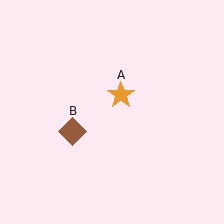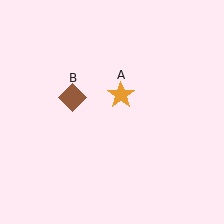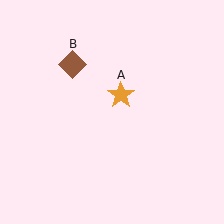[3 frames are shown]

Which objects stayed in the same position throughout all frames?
Orange star (object A) remained stationary.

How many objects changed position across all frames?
1 object changed position: brown diamond (object B).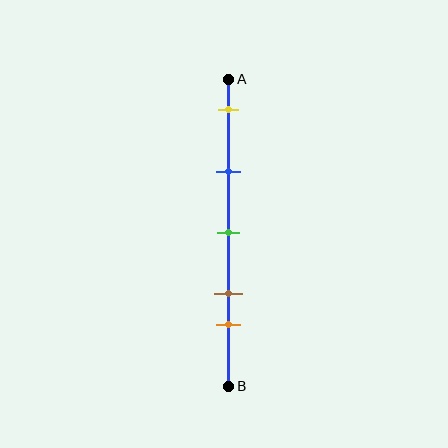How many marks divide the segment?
There are 5 marks dividing the segment.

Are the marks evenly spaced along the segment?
No, the marks are not evenly spaced.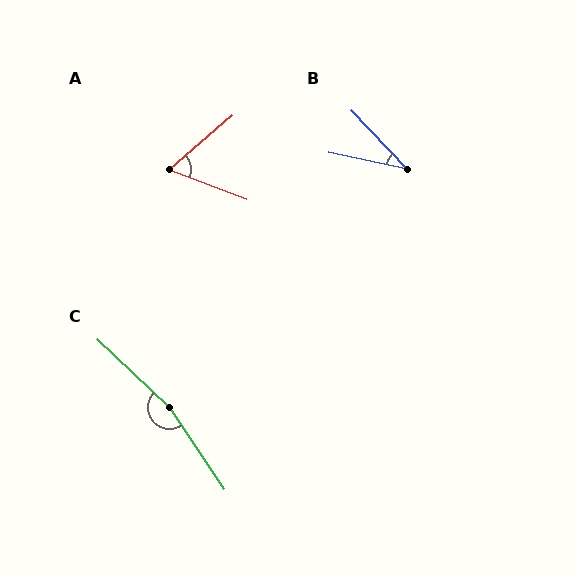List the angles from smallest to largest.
B (35°), A (61°), C (167°).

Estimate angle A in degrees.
Approximately 61 degrees.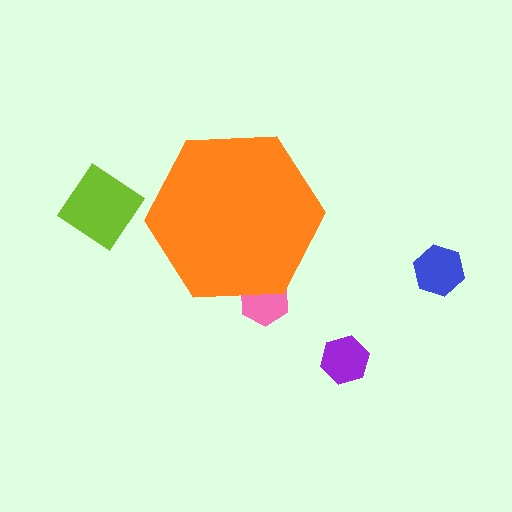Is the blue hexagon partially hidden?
No, the blue hexagon is fully visible.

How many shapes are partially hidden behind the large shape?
1 shape is partially hidden.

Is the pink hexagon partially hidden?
Yes, the pink hexagon is partially hidden behind the orange hexagon.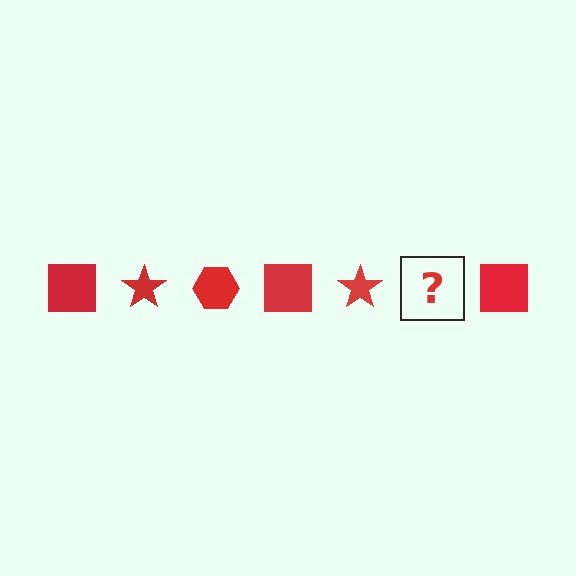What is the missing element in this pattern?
The missing element is a red hexagon.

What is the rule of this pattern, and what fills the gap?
The rule is that the pattern cycles through square, star, hexagon shapes in red. The gap should be filled with a red hexagon.